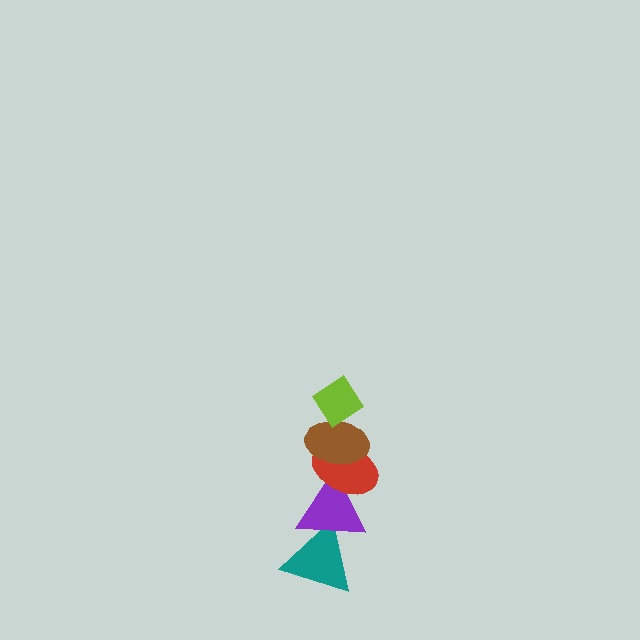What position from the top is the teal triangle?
The teal triangle is 5th from the top.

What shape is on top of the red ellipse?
The brown ellipse is on top of the red ellipse.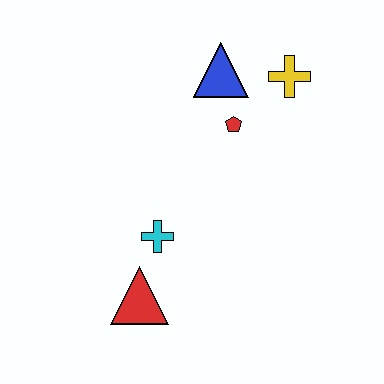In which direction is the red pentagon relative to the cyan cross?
The red pentagon is above the cyan cross.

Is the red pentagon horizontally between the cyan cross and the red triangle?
No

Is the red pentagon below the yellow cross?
Yes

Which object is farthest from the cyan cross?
The yellow cross is farthest from the cyan cross.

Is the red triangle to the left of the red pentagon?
Yes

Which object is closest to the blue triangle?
The red pentagon is closest to the blue triangle.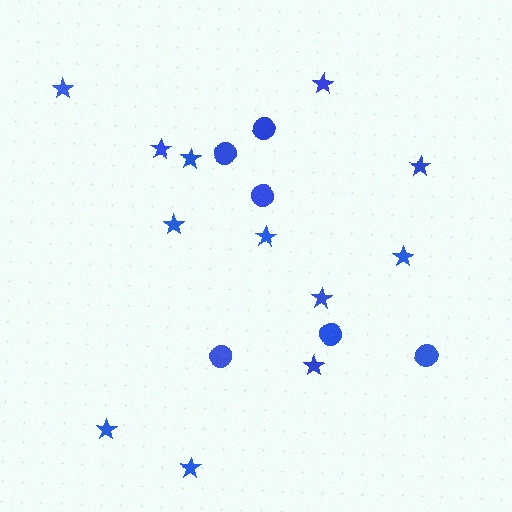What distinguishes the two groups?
There are 2 groups: one group of stars (12) and one group of circles (6).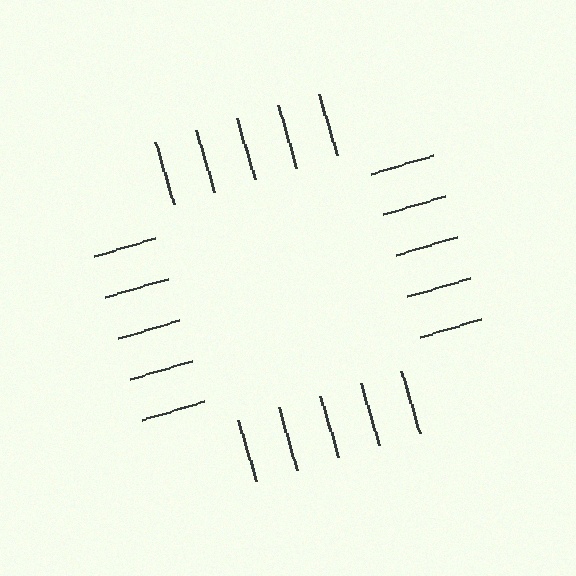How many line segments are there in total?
20 — 5 along each of the 4 edges.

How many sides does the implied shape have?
4 sides — the line-ends trace a square.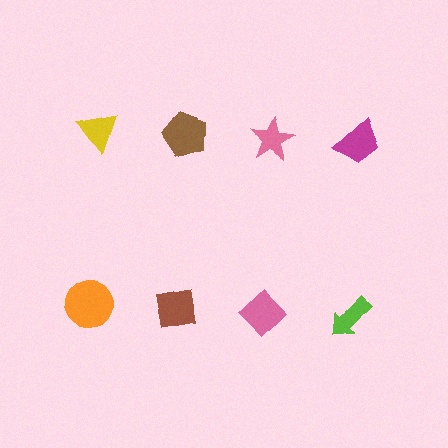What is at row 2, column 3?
A pink diamond.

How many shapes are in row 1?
4 shapes.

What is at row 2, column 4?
A lime arrow.